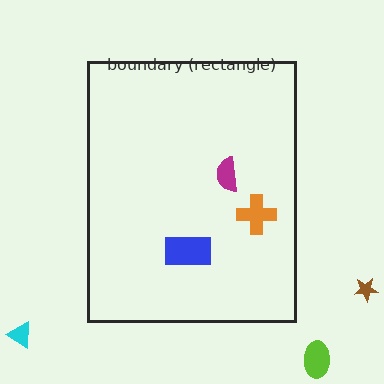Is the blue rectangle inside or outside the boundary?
Inside.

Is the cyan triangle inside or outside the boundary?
Outside.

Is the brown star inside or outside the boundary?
Outside.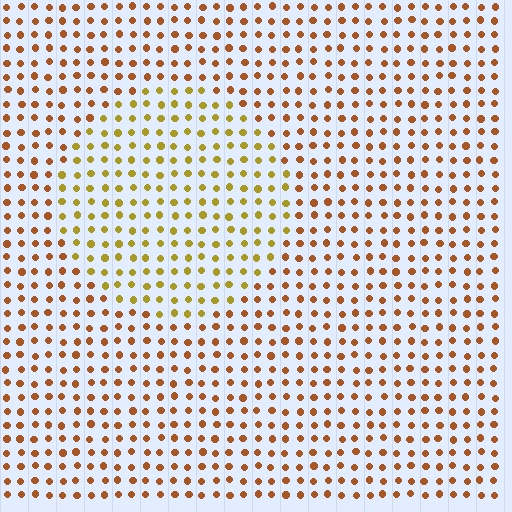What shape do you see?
I see a circle.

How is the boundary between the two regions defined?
The boundary is defined purely by a slight shift in hue (about 31 degrees). Spacing, size, and orientation are identical on both sides.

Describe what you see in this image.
The image is filled with small brown elements in a uniform arrangement. A circle-shaped region is visible where the elements are tinted to a slightly different hue, forming a subtle color boundary.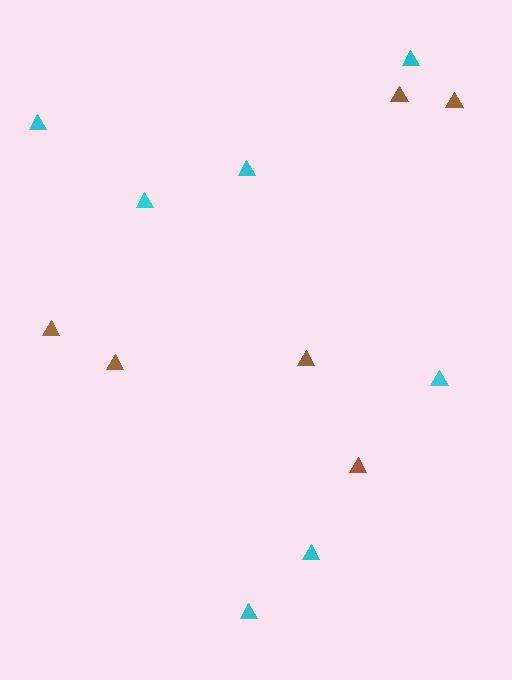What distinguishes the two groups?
There are 2 groups: one group of brown triangles (6) and one group of cyan triangles (7).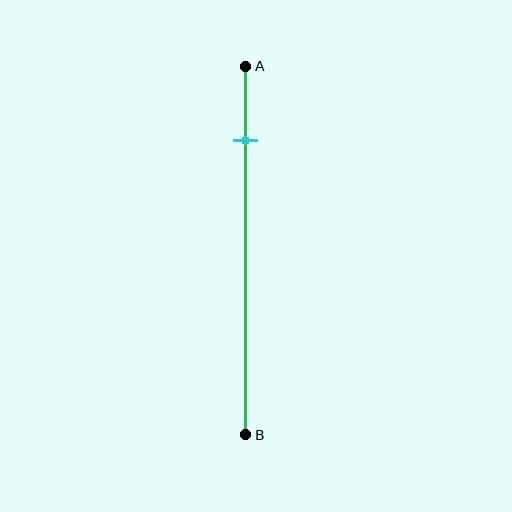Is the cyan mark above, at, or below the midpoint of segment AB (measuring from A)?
The cyan mark is above the midpoint of segment AB.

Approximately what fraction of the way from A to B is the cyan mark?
The cyan mark is approximately 20% of the way from A to B.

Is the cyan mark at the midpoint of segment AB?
No, the mark is at about 20% from A, not at the 50% midpoint.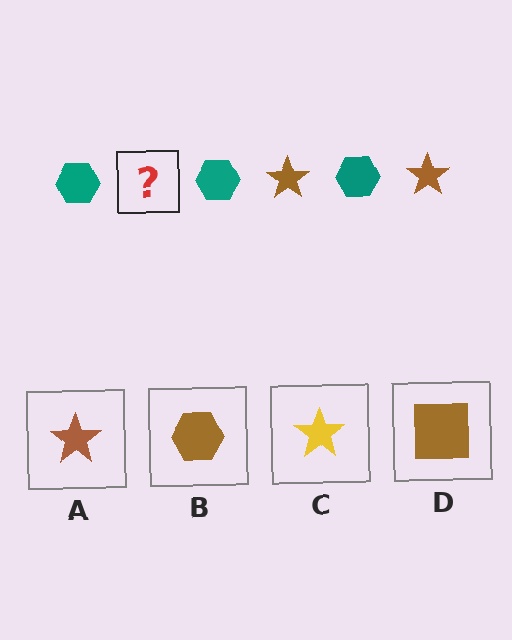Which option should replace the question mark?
Option A.